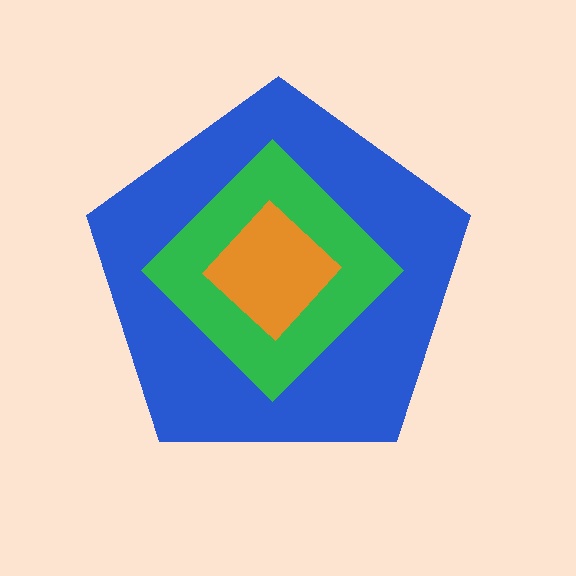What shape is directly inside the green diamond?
The orange diamond.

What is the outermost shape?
The blue pentagon.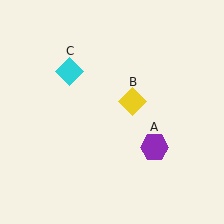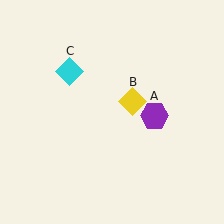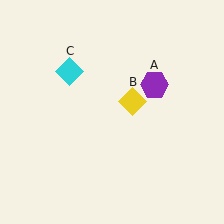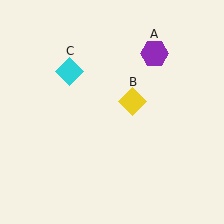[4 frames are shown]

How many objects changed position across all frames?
1 object changed position: purple hexagon (object A).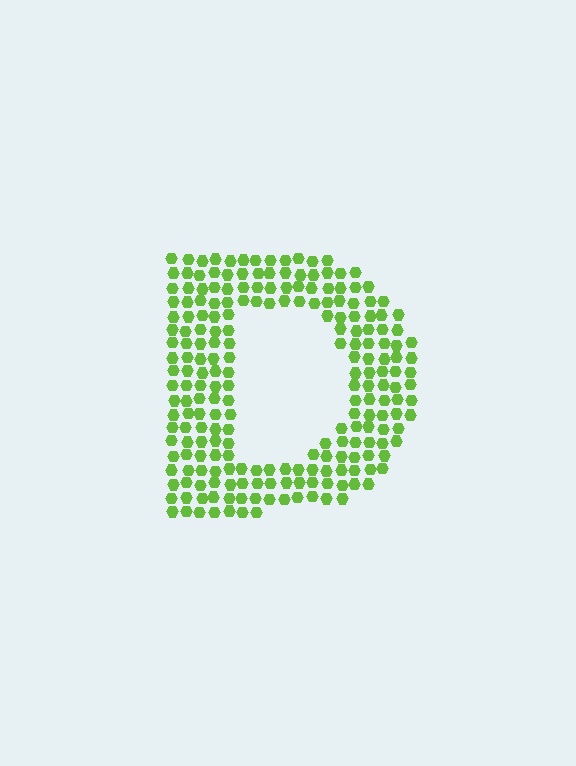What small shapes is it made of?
It is made of small hexagons.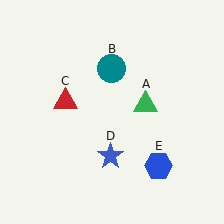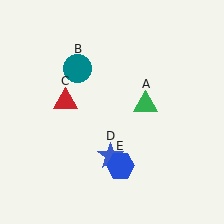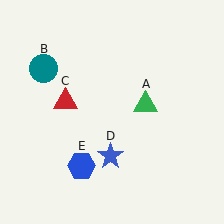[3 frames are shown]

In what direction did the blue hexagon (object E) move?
The blue hexagon (object E) moved left.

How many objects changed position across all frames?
2 objects changed position: teal circle (object B), blue hexagon (object E).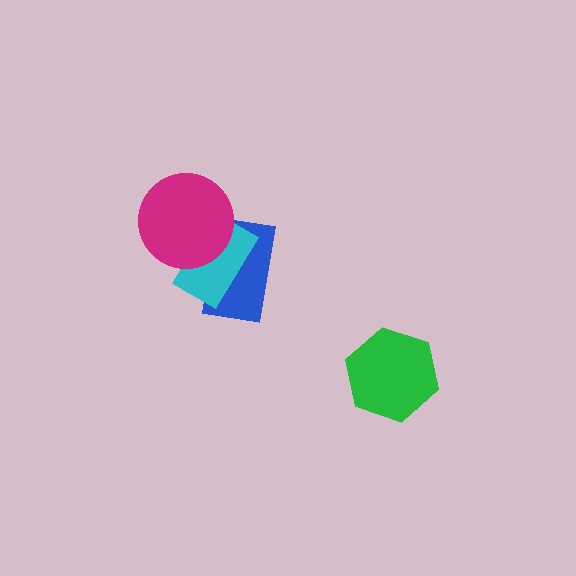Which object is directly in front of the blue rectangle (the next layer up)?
The cyan rectangle is directly in front of the blue rectangle.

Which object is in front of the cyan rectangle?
The magenta circle is in front of the cyan rectangle.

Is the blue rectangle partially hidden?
Yes, it is partially covered by another shape.